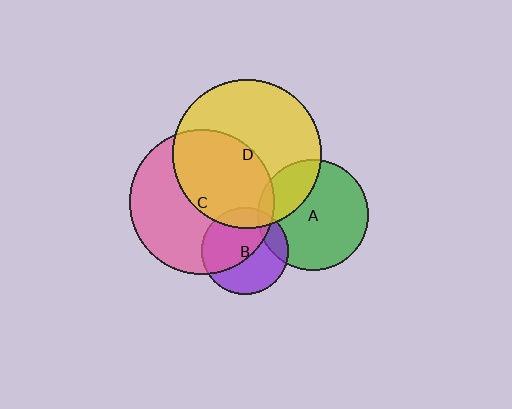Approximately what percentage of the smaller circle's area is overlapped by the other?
Approximately 15%.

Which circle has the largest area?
Circle D (yellow).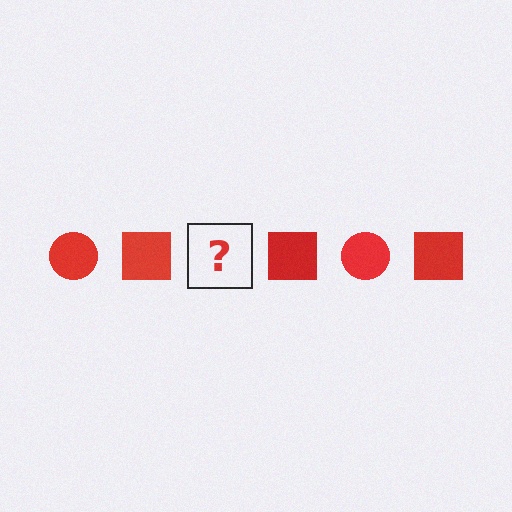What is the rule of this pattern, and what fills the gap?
The rule is that the pattern cycles through circle, square shapes in red. The gap should be filled with a red circle.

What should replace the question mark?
The question mark should be replaced with a red circle.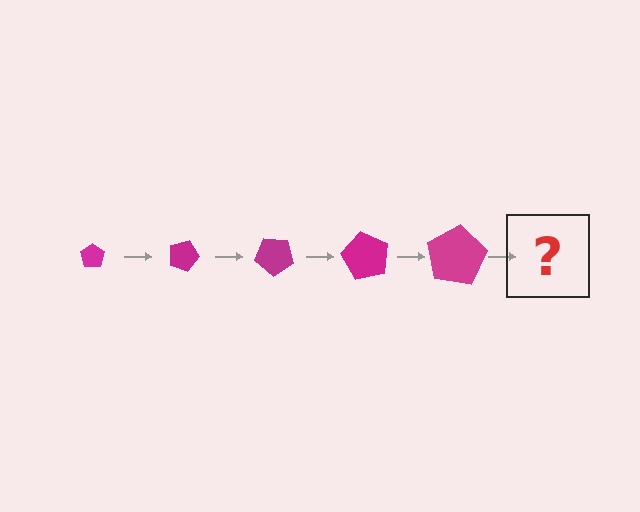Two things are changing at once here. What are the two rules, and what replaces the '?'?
The two rules are that the pentagon grows larger each step and it rotates 20 degrees each step. The '?' should be a pentagon, larger than the previous one and rotated 100 degrees from the start.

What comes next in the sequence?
The next element should be a pentagon, larger than the previous one and rotated 100 degrees from the start.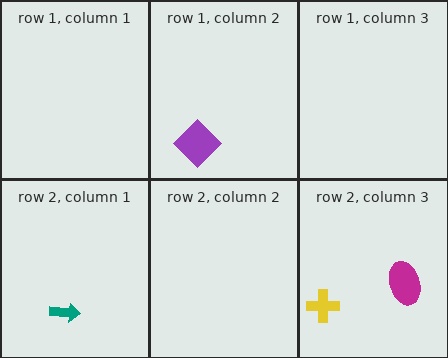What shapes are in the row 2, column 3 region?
The yellow cross, the magenta ellipse.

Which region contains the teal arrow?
The row 2, column 1 region.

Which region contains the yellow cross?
The row 2, column 3 region.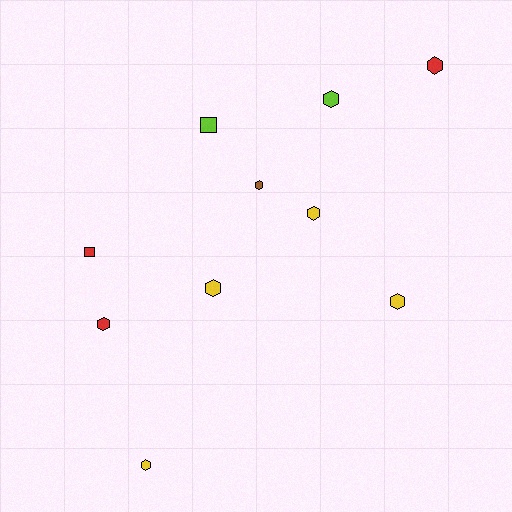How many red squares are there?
There is 1 red square.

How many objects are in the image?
There are 10 objects.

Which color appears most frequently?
Yellow, with 4 objects.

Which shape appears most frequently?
Hexagon, with 8 objects.